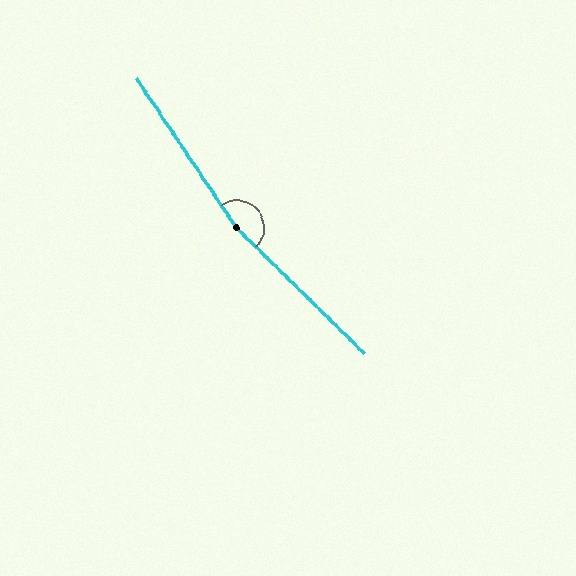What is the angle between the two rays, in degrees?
Approximately 168 degrees.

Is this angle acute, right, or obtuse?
It is obtuse.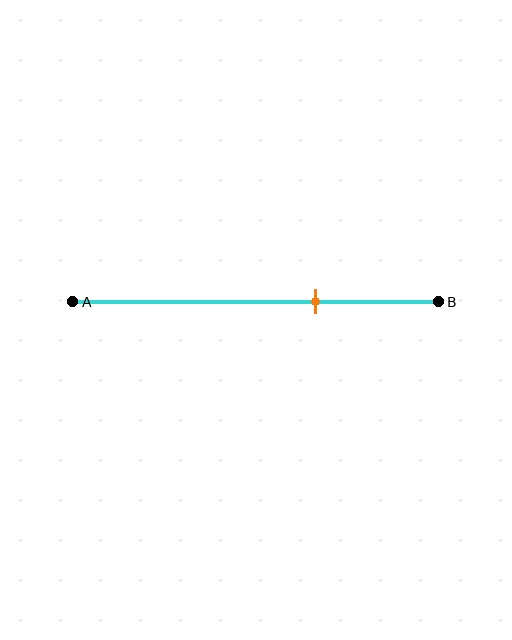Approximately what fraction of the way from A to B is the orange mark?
The orange mark is approximately 65% of the way from A to B.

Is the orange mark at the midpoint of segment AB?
No, the mark is at about 65% from A, not at the 50% midpoint.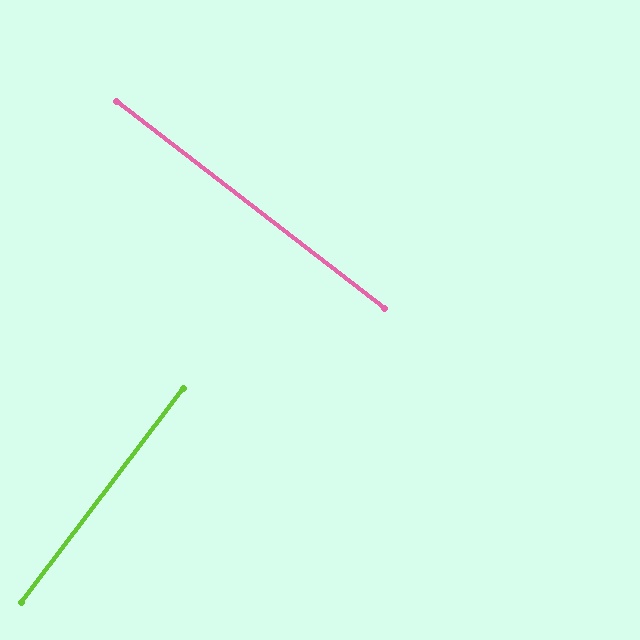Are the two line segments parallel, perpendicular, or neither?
Perpendicular — they meet at approximately 89°.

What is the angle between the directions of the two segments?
Approximately 89 degrees.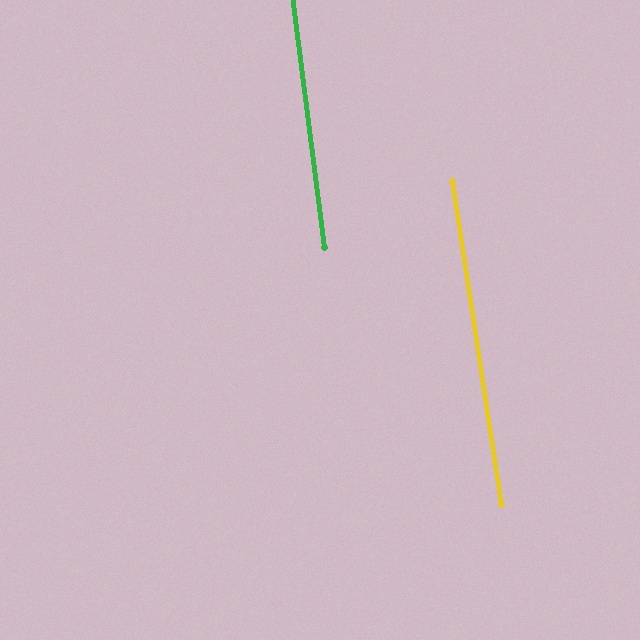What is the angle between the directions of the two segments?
Approximately 1 degree.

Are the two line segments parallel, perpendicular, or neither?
Parallel — their directions differ by only 1.3°.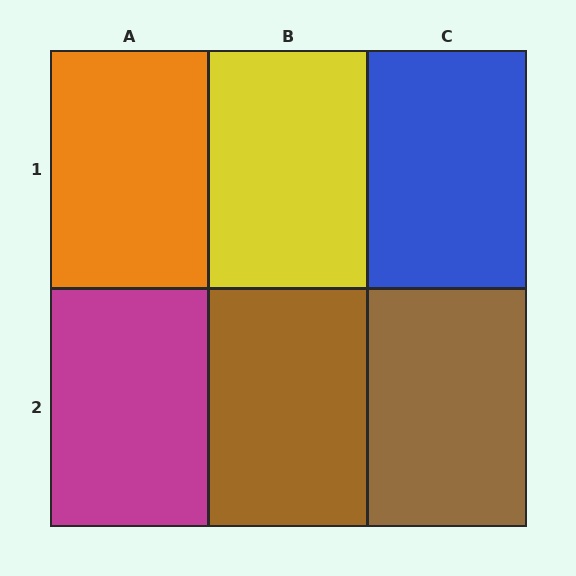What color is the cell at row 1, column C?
Blue.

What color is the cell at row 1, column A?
Orange.